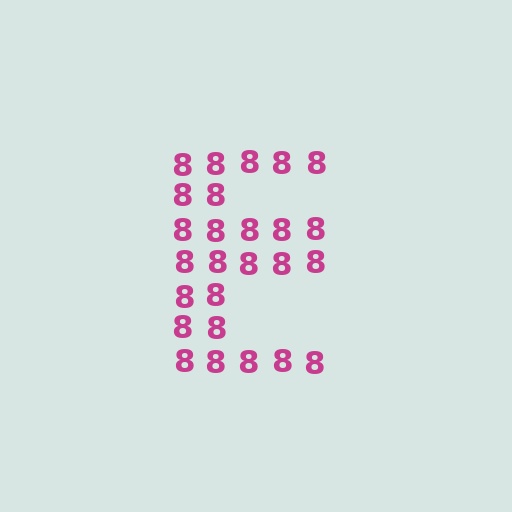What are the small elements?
The small elements are digit 8's.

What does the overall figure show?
The overall figure shows the letter E.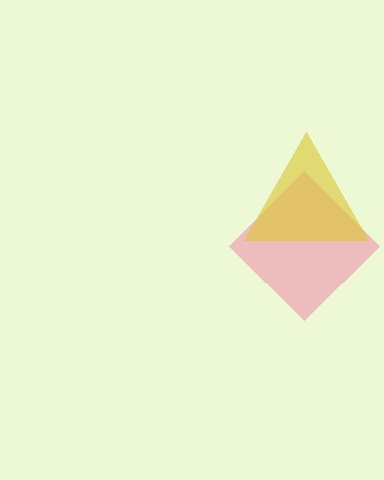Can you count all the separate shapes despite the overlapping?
Yes, there are 2 separate shapes.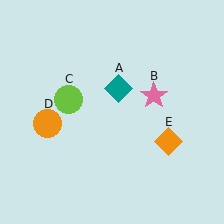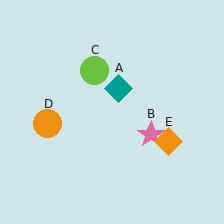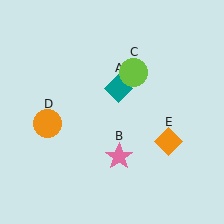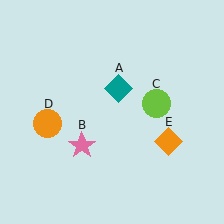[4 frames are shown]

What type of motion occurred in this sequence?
The pink star (object B), lime circle (object C) rotated clockwise around the center of the scene.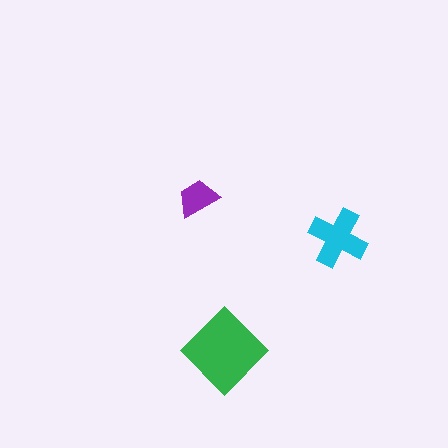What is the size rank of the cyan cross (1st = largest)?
2nd.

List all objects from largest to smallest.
The green diamond, the cyan cross, the purple trapezoid.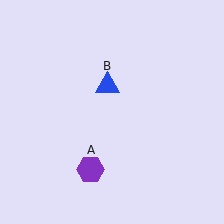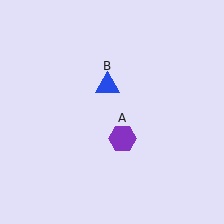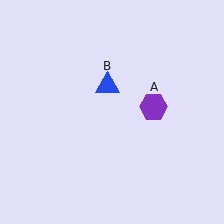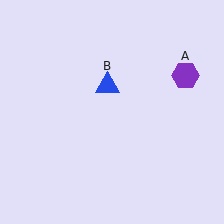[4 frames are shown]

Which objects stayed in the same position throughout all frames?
Blue triangle (object B) remained stationary.